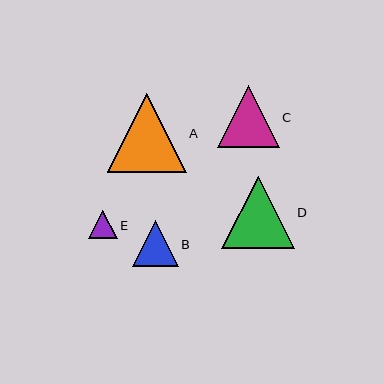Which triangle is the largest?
Triangle A is the largest with a size of approximately 79 pixels.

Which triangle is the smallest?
Triangle E is the smallest with a size of approximately 29 pixels.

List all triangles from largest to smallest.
From largest to smallest: A, D, C, B, E.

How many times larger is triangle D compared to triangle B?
Triangle D is approximately 1.6 times the size of triangle B.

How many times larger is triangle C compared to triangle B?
Triangle C is approximately 1.4 times the size of triangle B.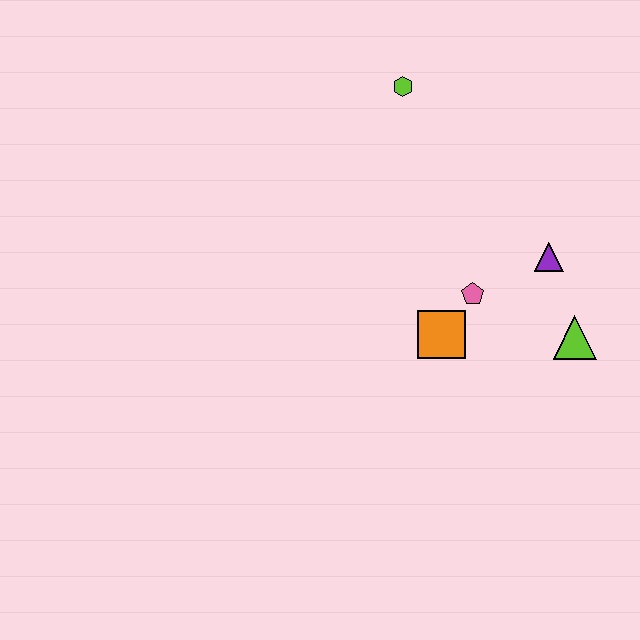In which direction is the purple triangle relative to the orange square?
The purple triangle is to the right of the orange square.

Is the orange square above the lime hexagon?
No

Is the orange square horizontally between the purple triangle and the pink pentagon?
No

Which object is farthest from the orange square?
The lime hexagon is farthest from the orange square.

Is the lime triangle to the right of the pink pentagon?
Yes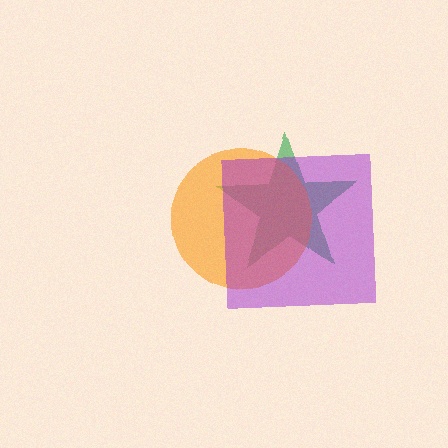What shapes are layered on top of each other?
The layered shapes are: a green star, an orange circle, a purple square.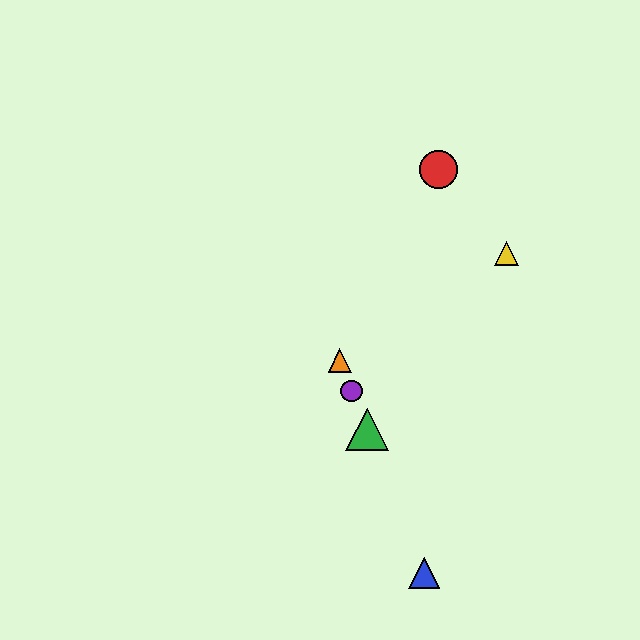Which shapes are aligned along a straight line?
The blue triangle, the green triangle, the purple circle, the orange triangle are aligned along a straight line.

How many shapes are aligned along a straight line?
4 shapes (the blue triangle, the green triangle, the purple circle, the orange triangle) are aligned along a straight line.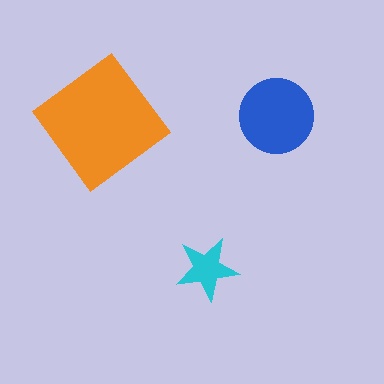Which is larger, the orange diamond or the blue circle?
The orange diamond.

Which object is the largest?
The orange diamond.